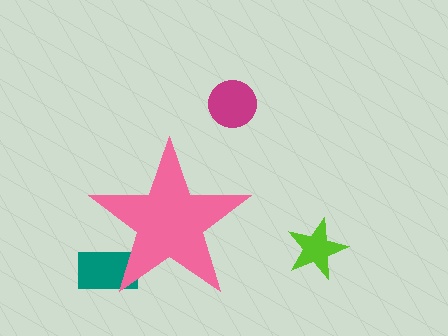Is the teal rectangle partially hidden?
Yes, the teal rectangle is partially hidden behind the pink star.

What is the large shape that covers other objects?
A pink star.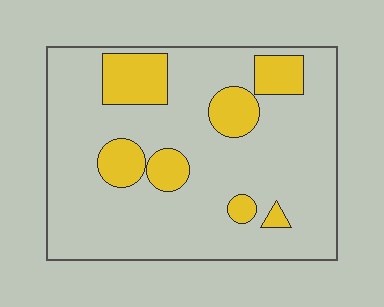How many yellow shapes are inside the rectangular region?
7.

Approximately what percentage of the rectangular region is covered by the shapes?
Approximately 20%.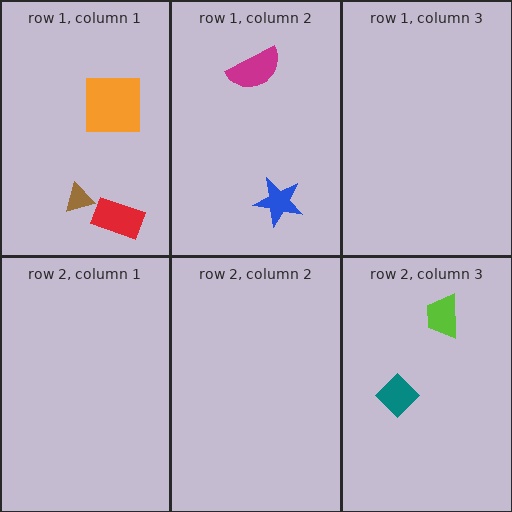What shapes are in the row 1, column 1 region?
The red rectangle, the orange square, the brown triangle.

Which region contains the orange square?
The row 1, column 1 region.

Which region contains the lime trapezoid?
The row 2, column 3 region.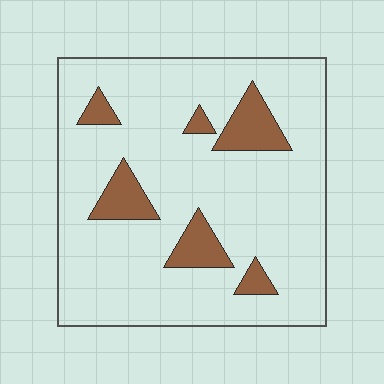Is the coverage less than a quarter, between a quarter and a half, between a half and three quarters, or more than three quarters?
Less than a quarter.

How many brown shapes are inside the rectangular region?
6.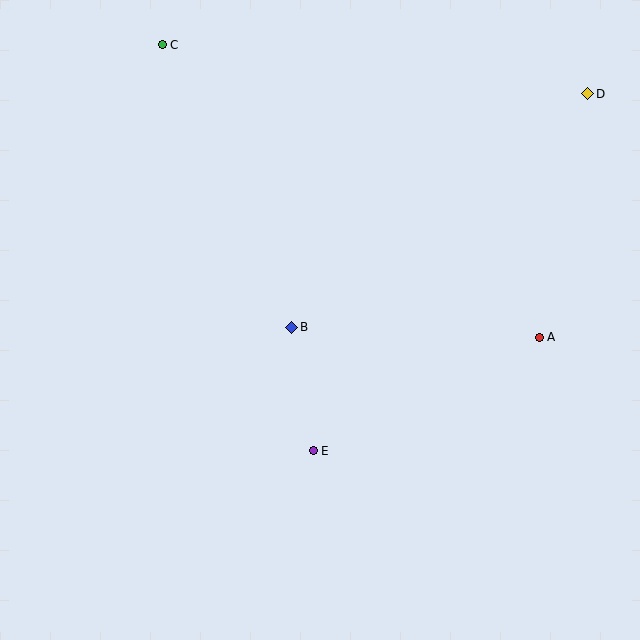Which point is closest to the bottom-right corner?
Point A is closest to the bottom-right corner.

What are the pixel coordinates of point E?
Point E is at (313, 451).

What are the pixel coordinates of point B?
Point B is at (292, 327).